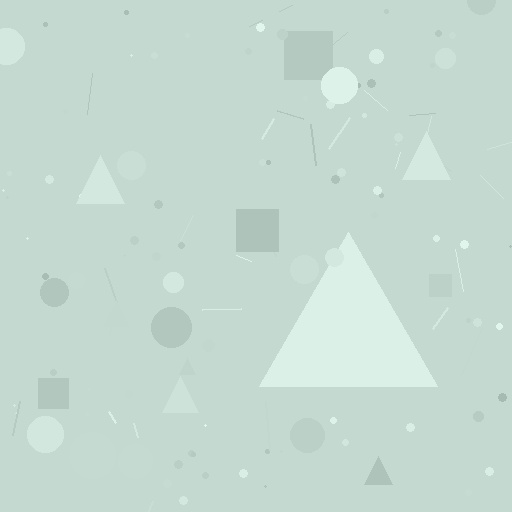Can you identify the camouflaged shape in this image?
The camouflaged shape is a triangle.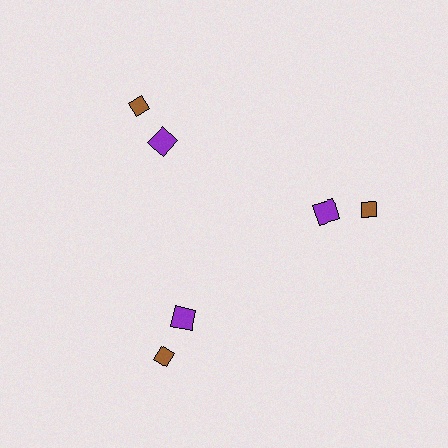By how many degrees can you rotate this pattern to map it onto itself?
The pattern maps onto itself every 120 degrees of rotation.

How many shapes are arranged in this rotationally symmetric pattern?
There are 6 shapes, arranged in 3 groups of 2.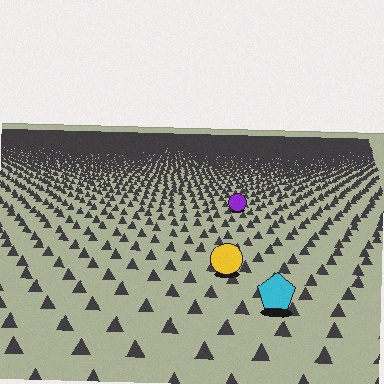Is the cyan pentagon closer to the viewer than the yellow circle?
Yes. The cyan pentagon is closer — you can tell from the texture gradient: the ground texture is coarser near it.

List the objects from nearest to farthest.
From nearest to farthest: the cyan pentagon, the yellow circle, the purple circle.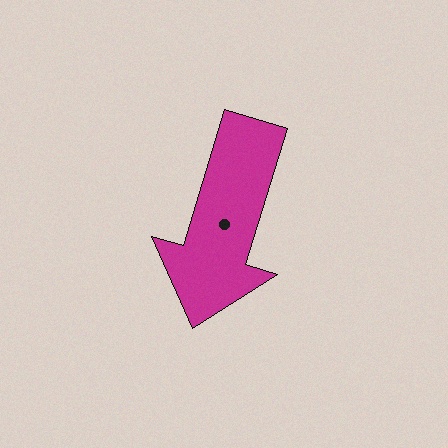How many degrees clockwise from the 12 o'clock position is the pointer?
Approximately 197 degrees.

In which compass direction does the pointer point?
South.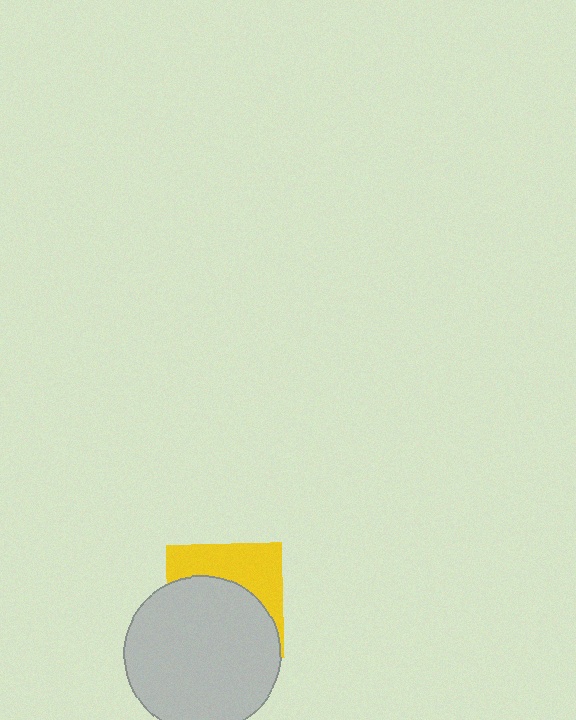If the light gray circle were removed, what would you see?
You would see the complete yellow square.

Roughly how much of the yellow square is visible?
A small part of it is visible (roughly 40%).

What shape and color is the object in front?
The object in front is a light gray circle.